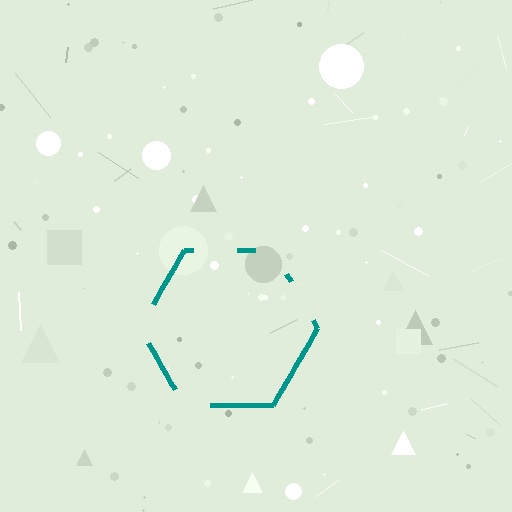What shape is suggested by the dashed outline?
The dashed outline suggests a hexagon.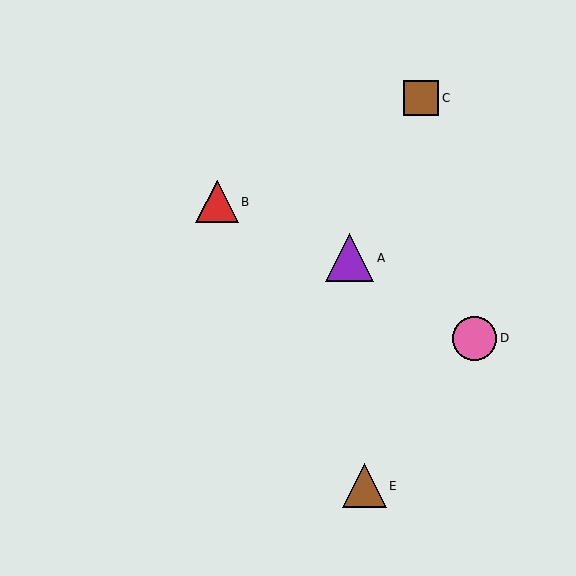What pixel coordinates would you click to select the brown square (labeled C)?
Click at (421, 98) to select the brown square C.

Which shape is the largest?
The purple triangle (labeled A) is the largest.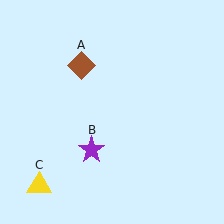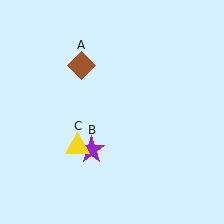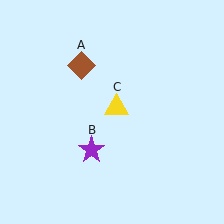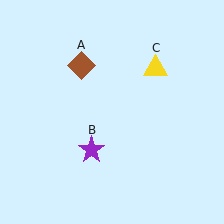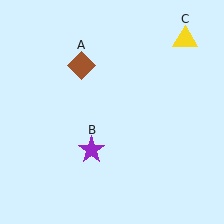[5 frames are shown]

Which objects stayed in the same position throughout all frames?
Brown diamond (object A) and purple star (object B) remained stationary.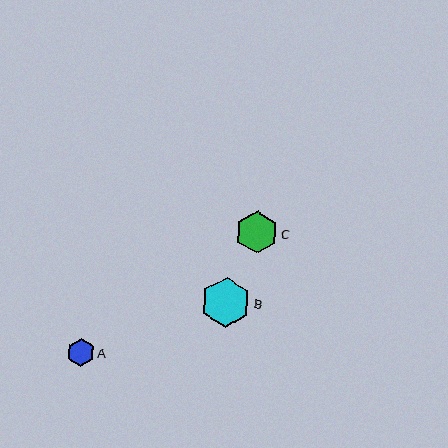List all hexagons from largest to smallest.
From largest to smallest: B, C, A.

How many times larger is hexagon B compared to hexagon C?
Hexagon B is approximately 1.2 times the size of hexagon C.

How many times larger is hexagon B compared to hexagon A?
Hexagon B is approximately 1.8 times the size of hexagon A.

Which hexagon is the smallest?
Hexagon A is the smallest with a size of approximately 27 pixels.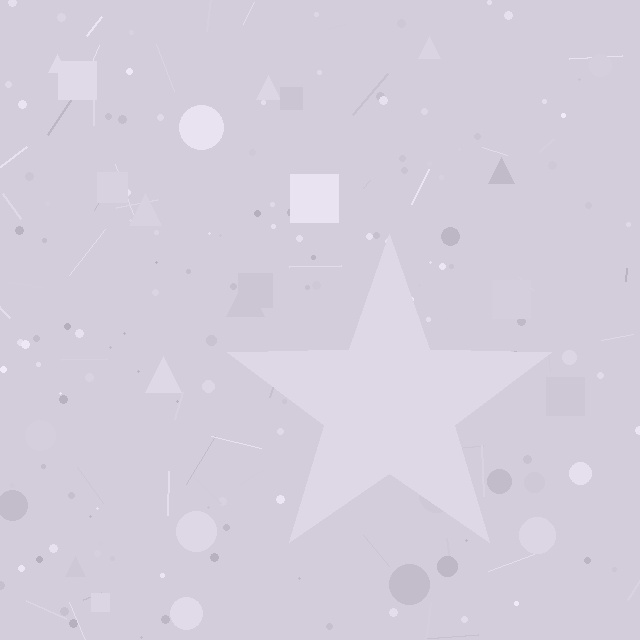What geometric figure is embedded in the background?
A star is embedded in the background.